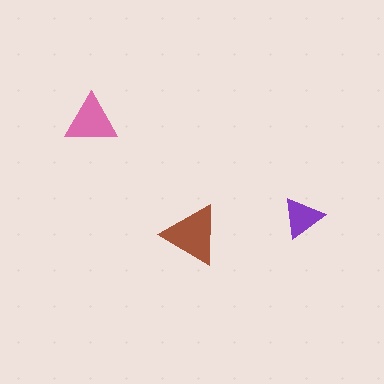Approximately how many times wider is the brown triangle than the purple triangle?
About 1.5 times wider.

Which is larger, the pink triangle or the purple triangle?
The pink one.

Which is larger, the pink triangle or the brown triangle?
The brown one.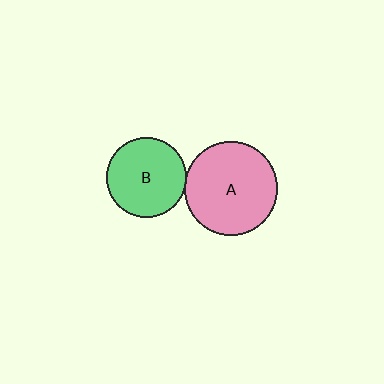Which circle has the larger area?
Circle A (pink).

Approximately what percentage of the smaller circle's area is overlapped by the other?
Approximately 5%.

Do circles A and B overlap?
Yes.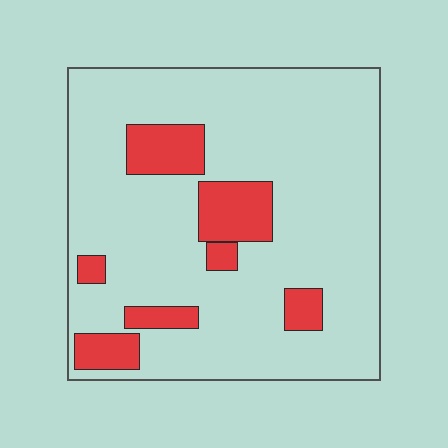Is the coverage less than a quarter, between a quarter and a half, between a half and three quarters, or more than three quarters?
Less than a quarter.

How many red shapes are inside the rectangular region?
7.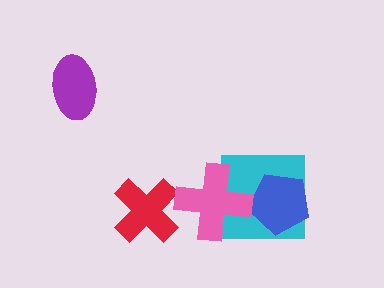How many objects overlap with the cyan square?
2 objects overlap with the cyan square.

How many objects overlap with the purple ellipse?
0 objects overlap with the purple ellipse.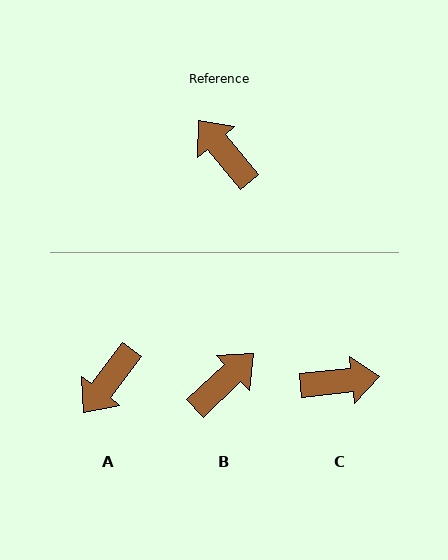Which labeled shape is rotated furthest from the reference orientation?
C, about 123 degrees away.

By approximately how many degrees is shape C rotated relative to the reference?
Approximately 123 degrees clockwise.